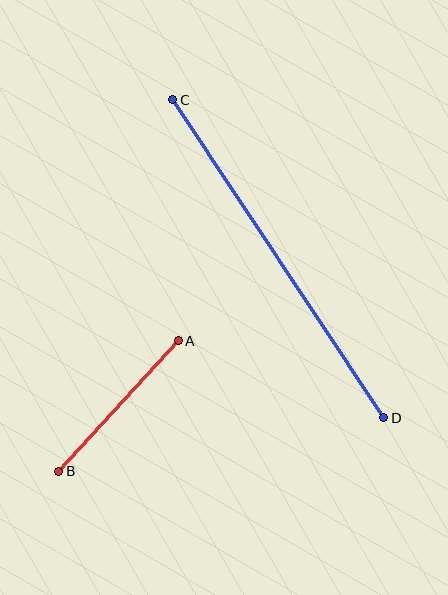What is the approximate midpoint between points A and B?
The midpoint is at approximately (118, 406) pixels.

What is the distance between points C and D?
The distance is approximately 382 pixels.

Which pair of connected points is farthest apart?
Points C and D are farthest apart.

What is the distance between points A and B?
The distance is approximately 177 pixels.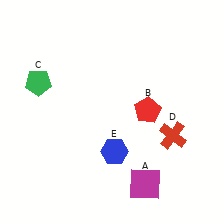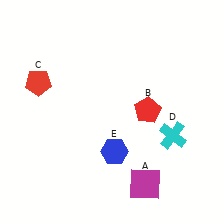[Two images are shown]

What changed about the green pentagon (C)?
In Image 1, C is green. In Image 2, it changed to red.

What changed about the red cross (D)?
In Image 1, D is red. In Image 2, it changed to cyan.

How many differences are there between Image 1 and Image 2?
There are 2 differences between the two images.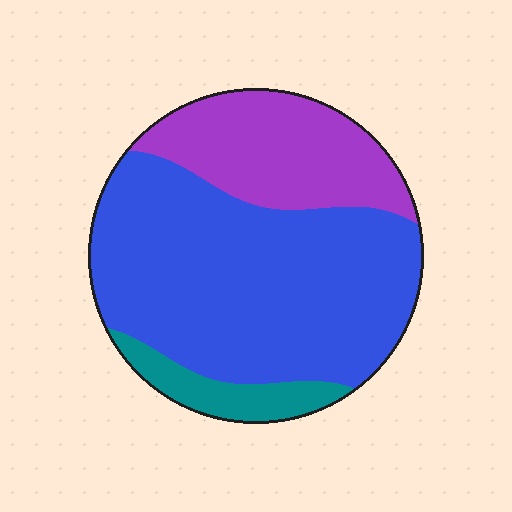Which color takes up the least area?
Teal, at roughly 10%.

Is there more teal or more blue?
Blue.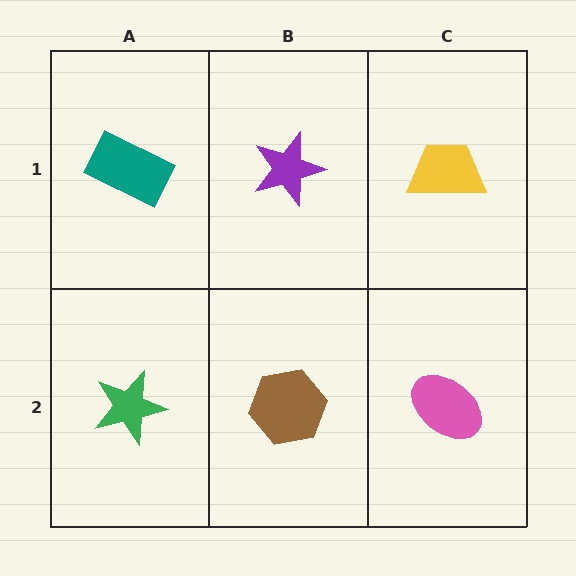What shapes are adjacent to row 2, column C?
A yellow trapezoid (row 1, column C), a brown hexagon (row 2, column B).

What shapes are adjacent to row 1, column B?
A brown hexagon (row 2, column B), a teal rectangle (row 1, column A), a yellow trapezoid (row 1, column C).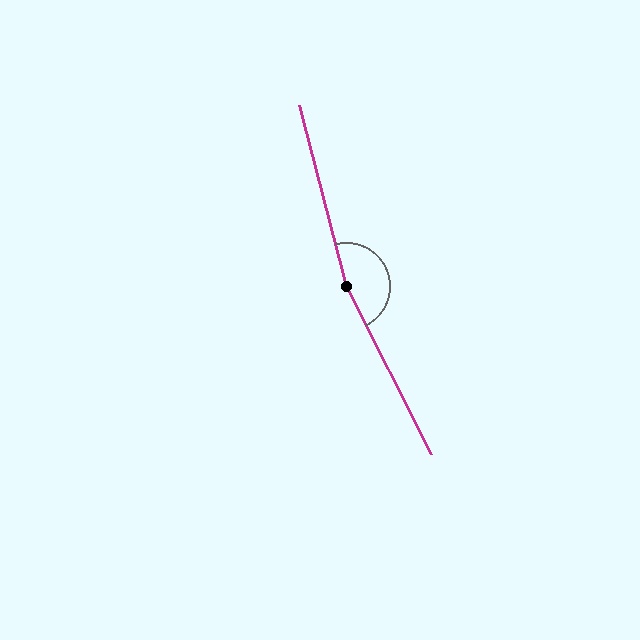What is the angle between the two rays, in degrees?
Approximately 168 degrees.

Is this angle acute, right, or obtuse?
It is obtuse.